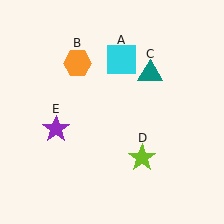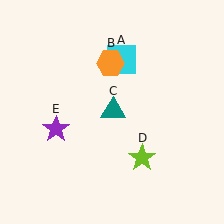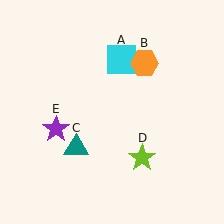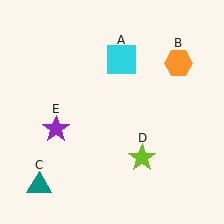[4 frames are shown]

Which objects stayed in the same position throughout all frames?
Cyan square (object A) and lime star (object D) and purple star (object E) remained stationary.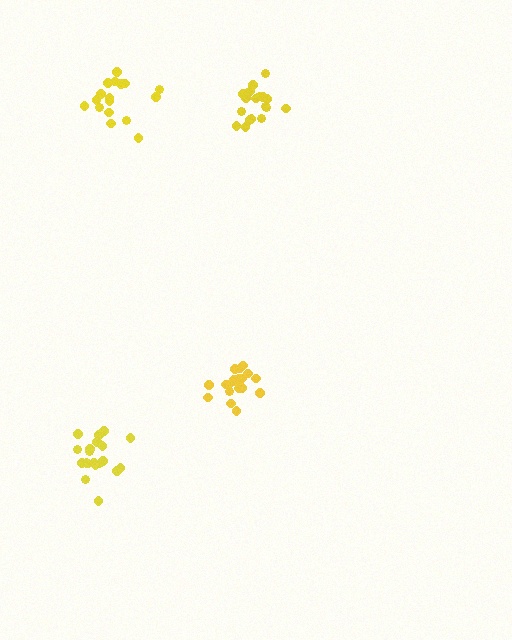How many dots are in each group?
Group 1: 19 dots, Group 2: 21 dots, Group 3: 20 dots, Group 4: 17 dots (77 total).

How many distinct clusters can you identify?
There are 4 distinct clusters.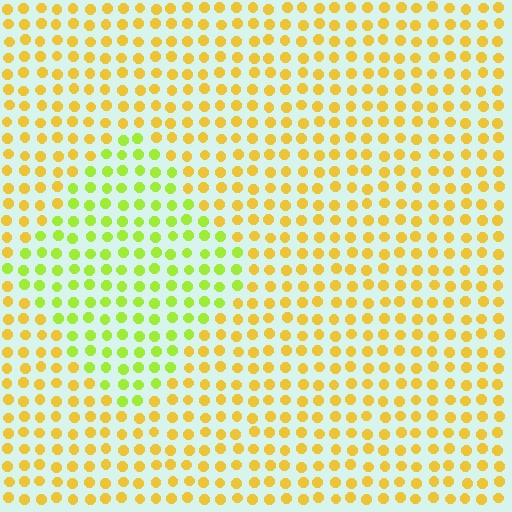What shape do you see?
I see a diamond.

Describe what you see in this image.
The image is filled with small yellow elements in a uniform arrangement. A diamond-shaped region is visible where the elements are tinted to a slightly different hue, forming a subtle color boundary.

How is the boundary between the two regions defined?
The boundary is defined purely by a slight shift in hue (about 39 degrees). Spacing, size, and orientation are identical on both sides.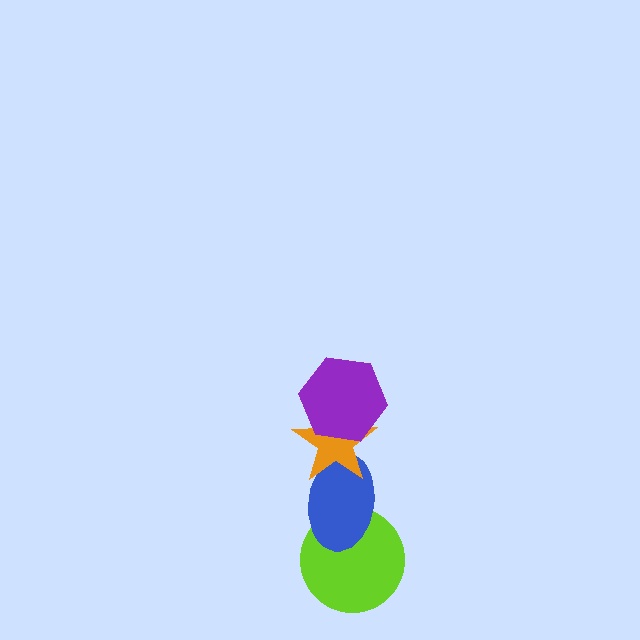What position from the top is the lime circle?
The lime circle is 4th from the top.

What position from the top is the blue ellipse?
The blue ellipse is 3rd from the top.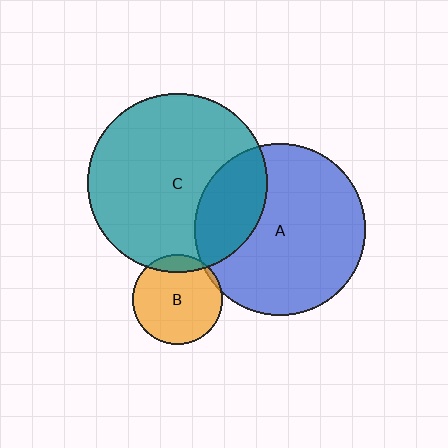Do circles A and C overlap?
Yes.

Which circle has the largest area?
Circle C (teal).